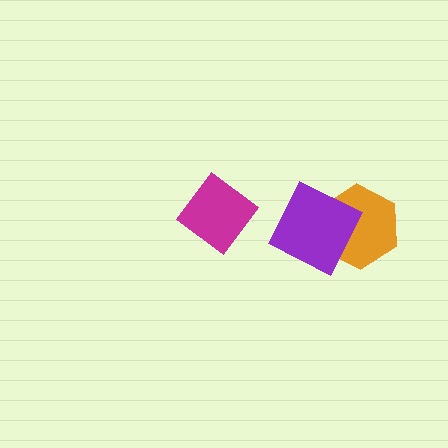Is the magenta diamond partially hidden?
No, no other shape covers it.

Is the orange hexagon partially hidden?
Yes, it is partially covered by another shape.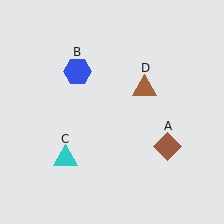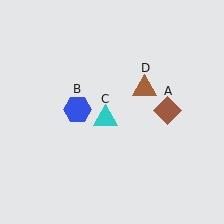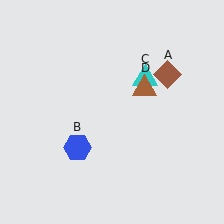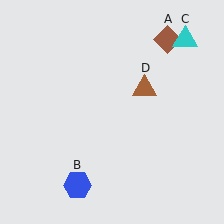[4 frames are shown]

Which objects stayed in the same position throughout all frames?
Brown triangle (object D) remained stationary.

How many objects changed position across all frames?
3 objects changed position: brown diamond (object A), blue hexagon (object B), cyan triangle (object C).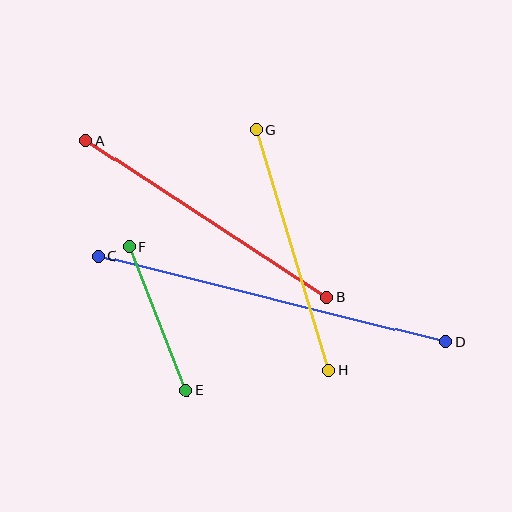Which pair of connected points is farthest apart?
Points C and D are farthest apart.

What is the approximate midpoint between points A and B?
The midpoint is at approximately (206, 219) pixels.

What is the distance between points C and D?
The distance is approximately 358 pixels.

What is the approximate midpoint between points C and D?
The midpoint is at approximately (272, 299) pixels.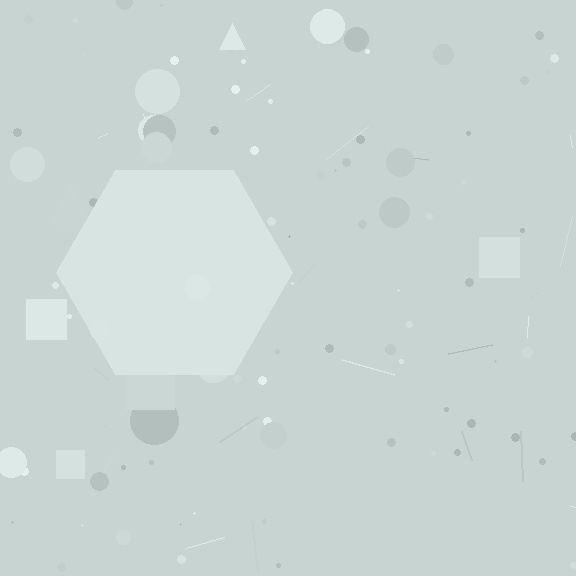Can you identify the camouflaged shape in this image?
The camouflaged shape is a hexagon.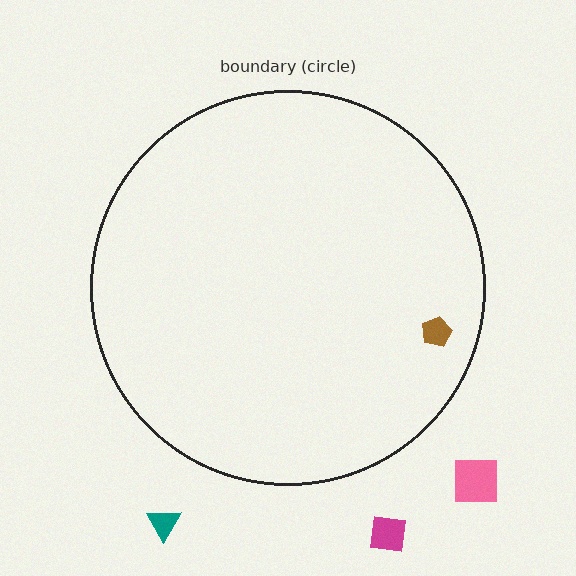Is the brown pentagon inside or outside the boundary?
Inside.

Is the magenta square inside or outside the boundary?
Outside.